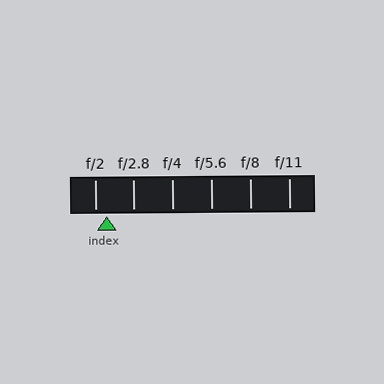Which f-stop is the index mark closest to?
The index mark is closest to f/2.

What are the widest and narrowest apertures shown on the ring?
The widest aperture shown is f/2 and the narrowest is f/11.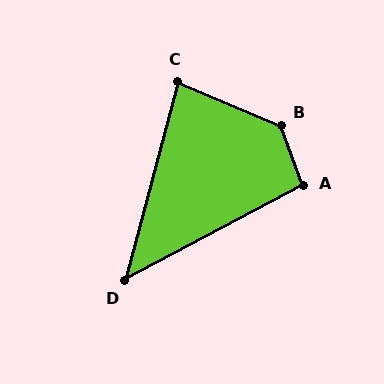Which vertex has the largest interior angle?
B, at approximately 133 degrees.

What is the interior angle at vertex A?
Approximately 98 degrees (obtuse).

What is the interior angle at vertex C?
Approximately 82 degrees (acute).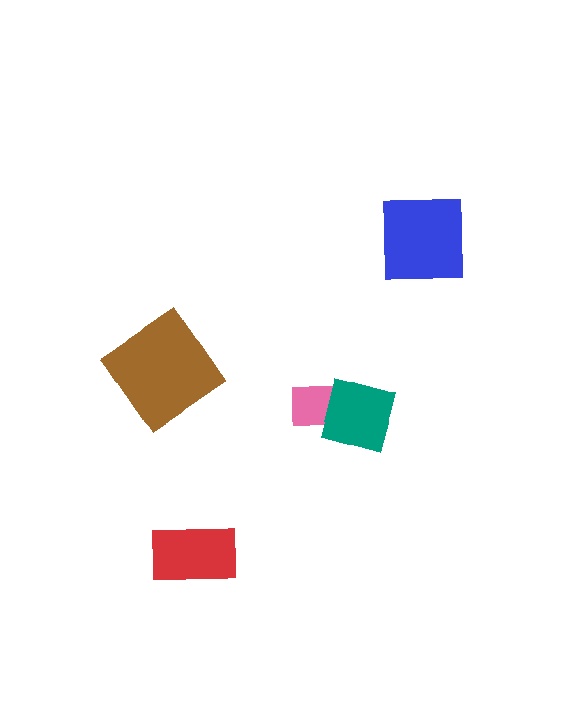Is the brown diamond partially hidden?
No, no other shape covers it.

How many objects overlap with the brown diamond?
0 objects overlap with the brown diamond.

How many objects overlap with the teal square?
1 object overlaps with the teal square.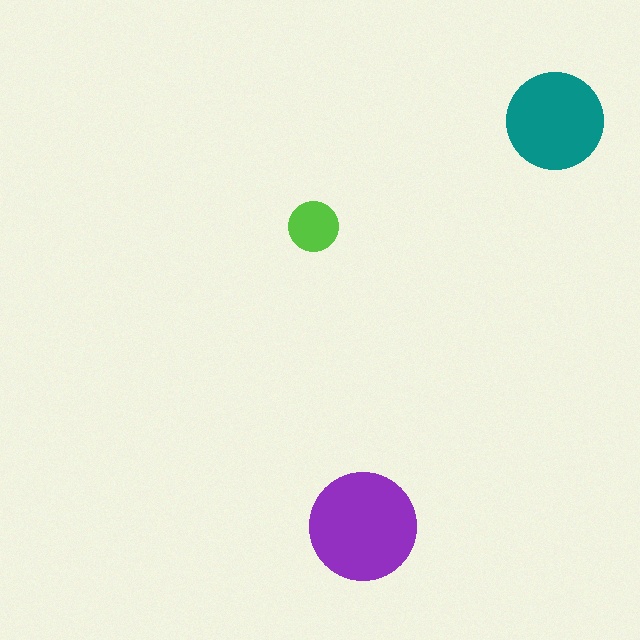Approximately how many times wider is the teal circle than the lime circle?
About 2 times wider.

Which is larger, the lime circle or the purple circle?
The purple one.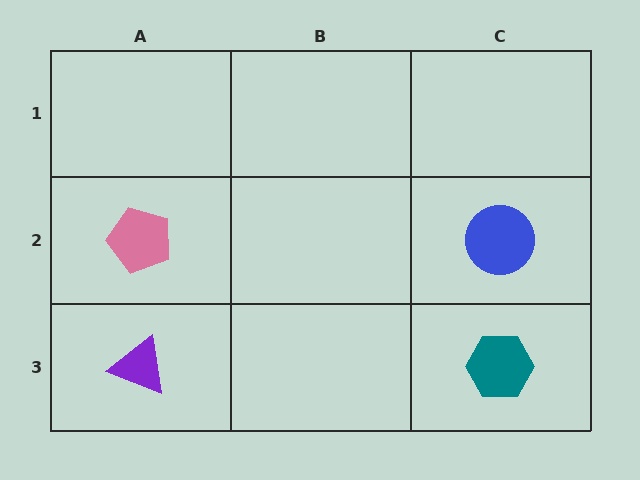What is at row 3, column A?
A purple triangle.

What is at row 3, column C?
A teal hexagon.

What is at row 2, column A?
A pink pentagon.